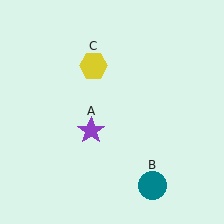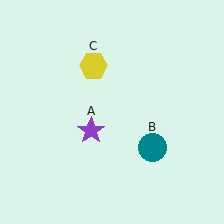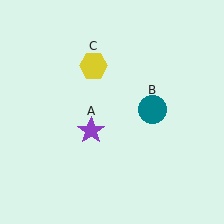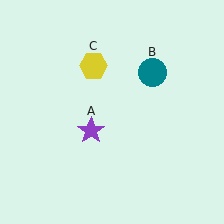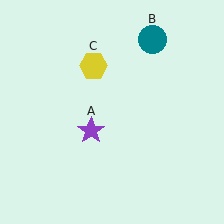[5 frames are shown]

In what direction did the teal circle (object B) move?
The teal circle (object B) moved up.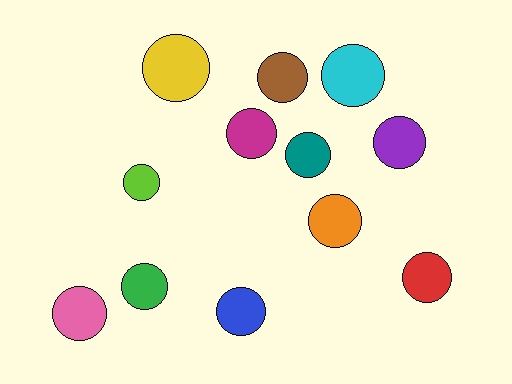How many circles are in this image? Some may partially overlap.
There are 12 circles.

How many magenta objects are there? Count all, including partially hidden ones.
There is 1 magenta object.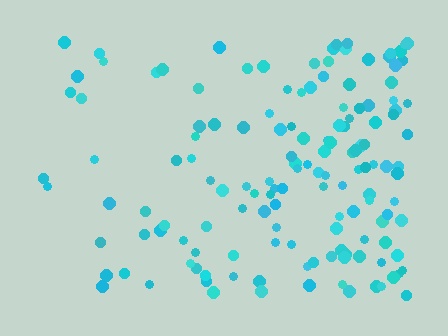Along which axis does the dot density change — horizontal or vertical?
Horizontal.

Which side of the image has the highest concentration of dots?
The right.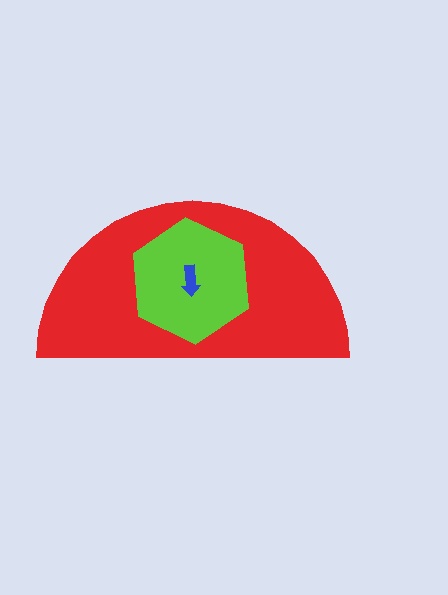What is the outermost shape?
The red semicircle.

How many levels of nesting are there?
3.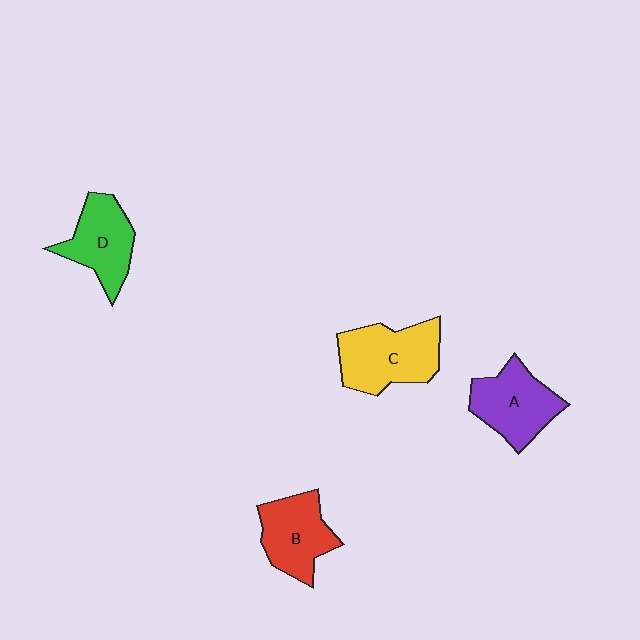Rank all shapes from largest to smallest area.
From largest to smallest: C (yellow), A (purple), B (red), D (green).